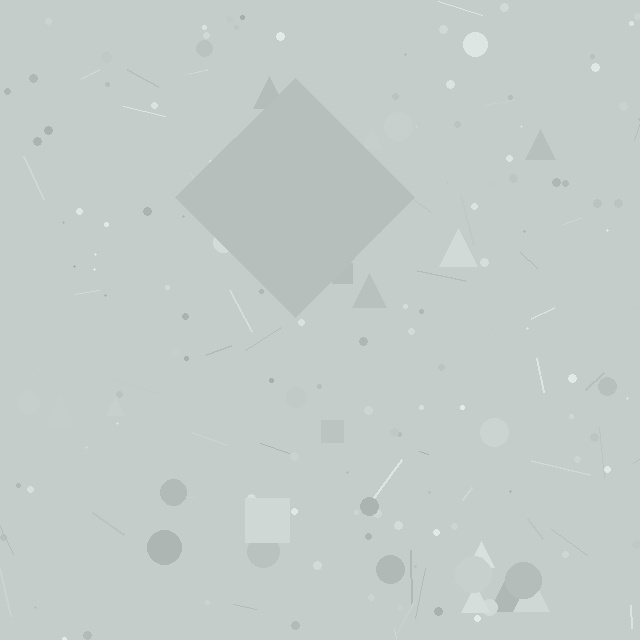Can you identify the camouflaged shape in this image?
The camouflaged shape is a diamond.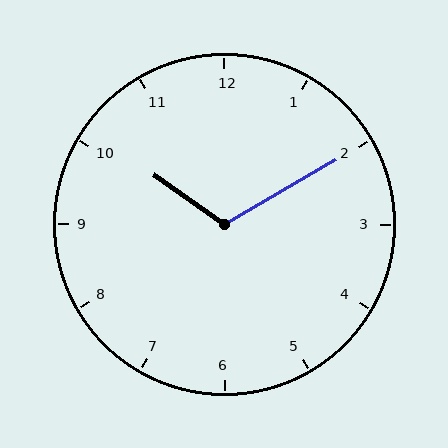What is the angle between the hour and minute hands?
Approximately 115 degrees.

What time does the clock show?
10:10.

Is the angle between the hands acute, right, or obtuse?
It is obtuse.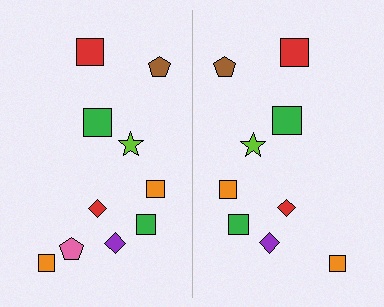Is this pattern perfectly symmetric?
No, the pattern is not perfectly symmetric. A pink pentagon is missing from the right side.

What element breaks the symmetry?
A pink pentagon is missing from the right side.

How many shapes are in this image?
There are 19 shapes in this image.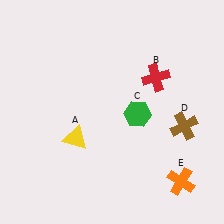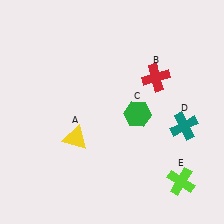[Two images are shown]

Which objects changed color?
D changed from brown to teal. E changed from orange to lime.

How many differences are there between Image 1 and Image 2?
There are 2 differences between the two images.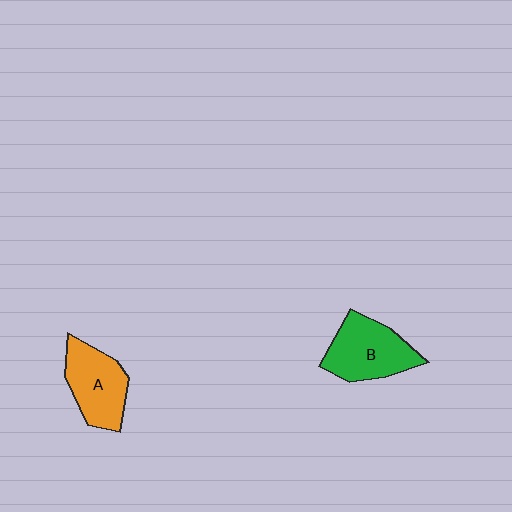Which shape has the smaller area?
Shape A (orange).